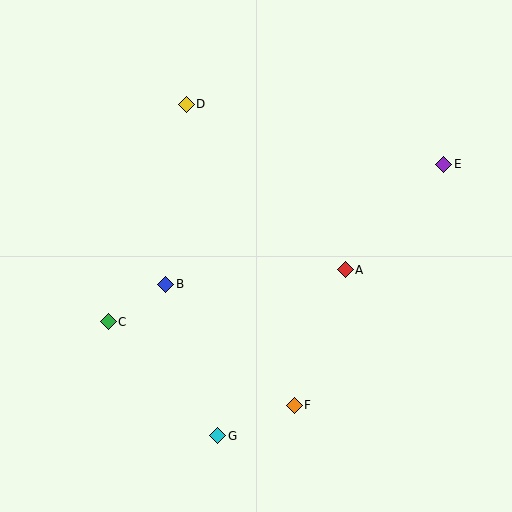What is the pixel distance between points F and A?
The distance between F and A is 145 pixels.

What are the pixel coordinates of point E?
Point E is at (444, 164).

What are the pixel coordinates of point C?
Point C is at (108, 322).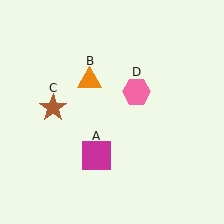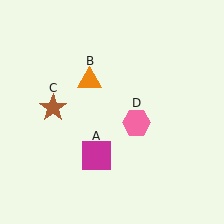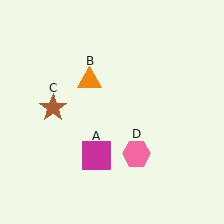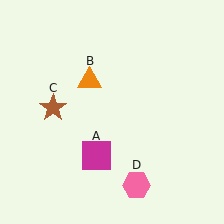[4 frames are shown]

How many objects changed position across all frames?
1 object changed position: pink hexagon (object D).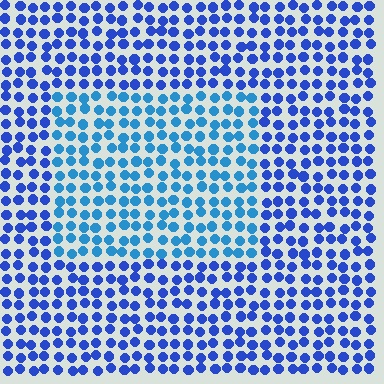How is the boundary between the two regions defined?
The boundary is defined purely by a slight shift in hue (about 27 degrees). Spacing, size, and orientation are identical on both sides.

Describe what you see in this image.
The image is filled with small blue elements in a uniform arrangement. A rectangle-shaped region is visible where the elements are tinted to a slightly different hue, forming a subtle color boundary.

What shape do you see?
I see a rectangle.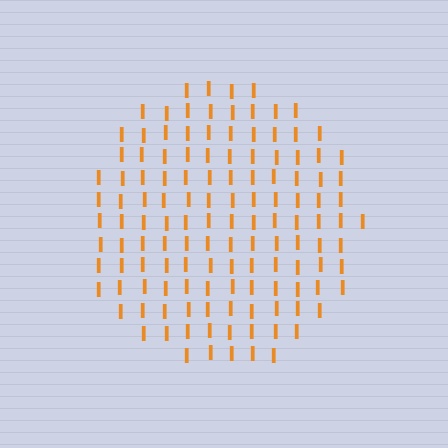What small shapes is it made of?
It is made of small letter I's.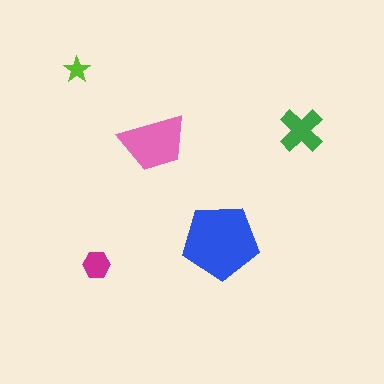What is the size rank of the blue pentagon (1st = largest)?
1st.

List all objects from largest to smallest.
The blue pentagon, the pink trapezoid, the green cross, the magenta hexagon, the lime star.